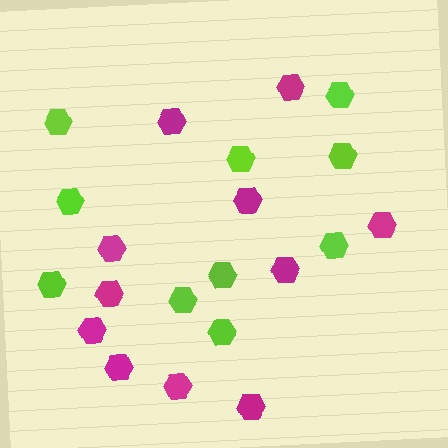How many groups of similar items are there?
There are 2 groups: one group of magenta hexagons (11) and one group of lime hexagons (10).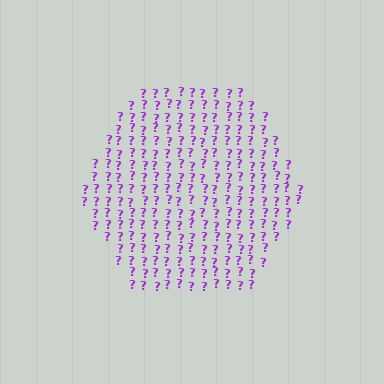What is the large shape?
The large shape is a hexagon.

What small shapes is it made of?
It is made of small question marks.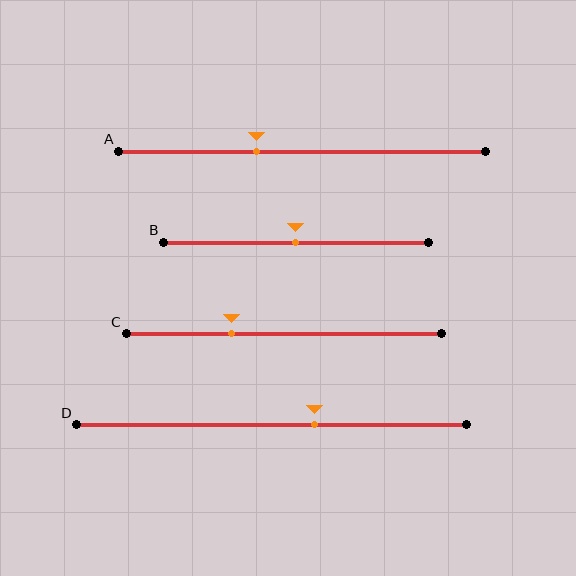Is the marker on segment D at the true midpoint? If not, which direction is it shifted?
No, the marker on segment D is shifted to the right by about 11% of the segment length.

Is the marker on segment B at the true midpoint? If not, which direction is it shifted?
Yes, the marker on segment B is at the true midpoint.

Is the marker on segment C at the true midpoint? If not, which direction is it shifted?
No, the marker on segment C is shifted to the left by about 17% of the segment length.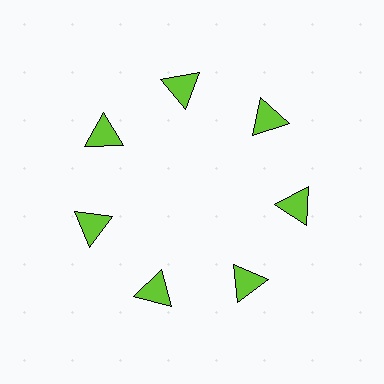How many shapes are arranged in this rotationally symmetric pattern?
There are 7 shapes, arranged in 7 groups of 1.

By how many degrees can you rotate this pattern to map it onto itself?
The pattern maps onto itself every 51 degrees of rotation.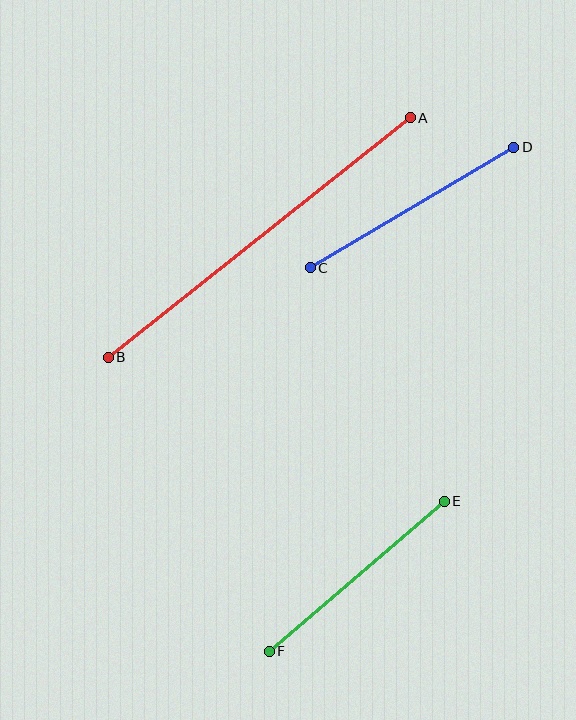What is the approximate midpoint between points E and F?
The midpoint is at approximately (357, 576) pixels.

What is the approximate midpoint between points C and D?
The midpoint is at approximately (412, 208) pixels.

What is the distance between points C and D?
The distance is approximately 237 pixels.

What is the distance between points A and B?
The distance is approximately 386 pixels.